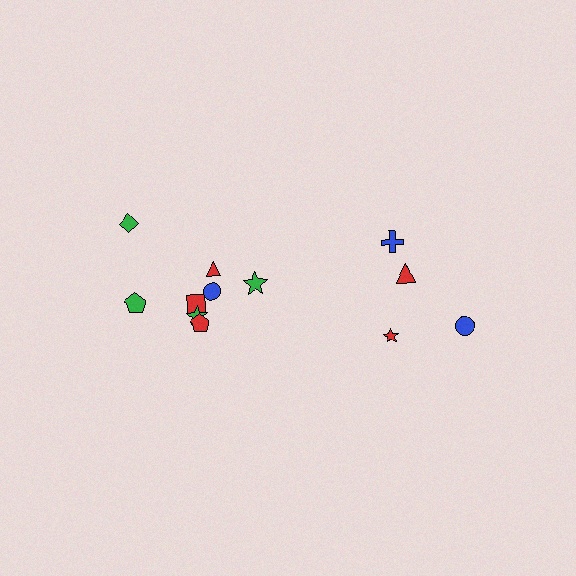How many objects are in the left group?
There are 8 objects.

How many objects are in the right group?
There are 4 objects.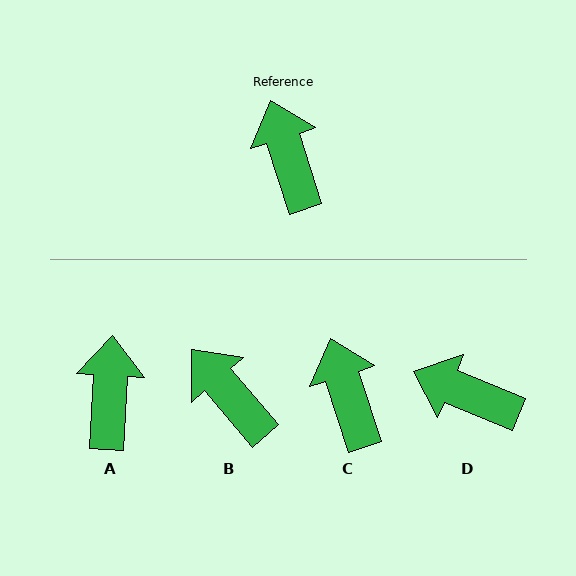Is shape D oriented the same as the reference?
No, it is off by about 50 degrees.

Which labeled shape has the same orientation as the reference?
C.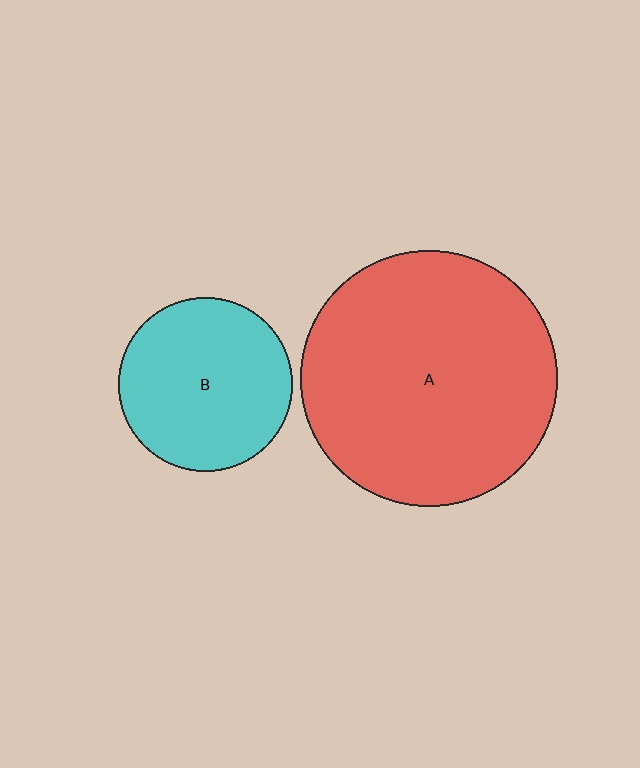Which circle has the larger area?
Circle A (red).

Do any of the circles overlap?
No, none of the circles overlap.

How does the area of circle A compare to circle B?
Approximately 2.2 times.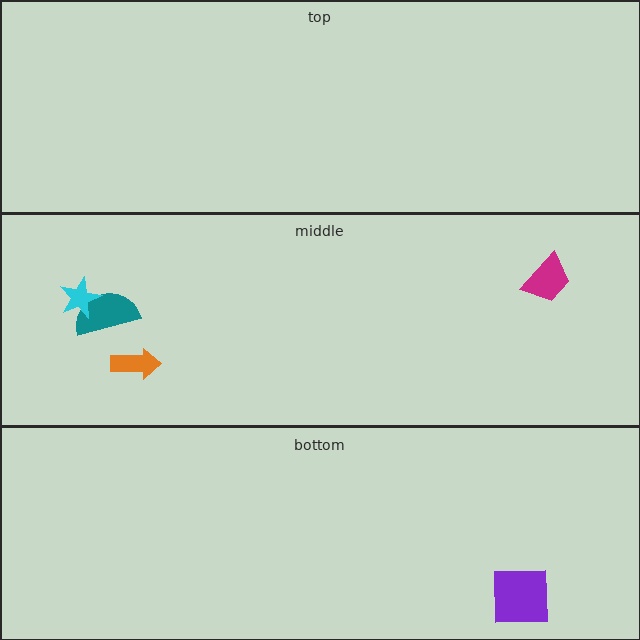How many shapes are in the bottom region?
1.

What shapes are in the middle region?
The orange arrow, the teal semicircle, the magenta trapezoid, the cyan star.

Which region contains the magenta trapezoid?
The middle region.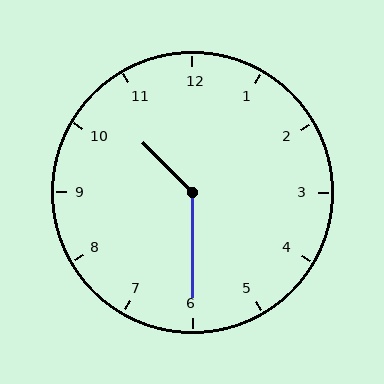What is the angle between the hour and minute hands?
Approximately 135 degrees.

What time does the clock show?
10:30.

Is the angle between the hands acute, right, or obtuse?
It is obtuse.